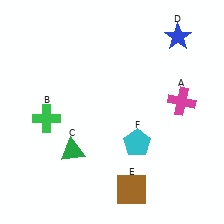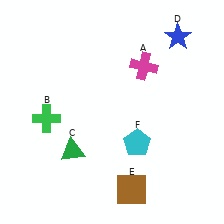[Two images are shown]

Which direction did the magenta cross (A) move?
The magenta cross (A) moved left.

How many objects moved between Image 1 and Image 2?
1 object moved between the two images.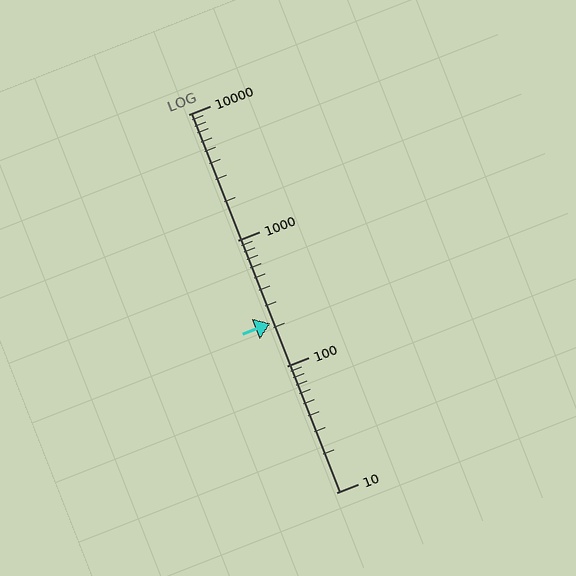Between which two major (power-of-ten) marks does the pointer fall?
The pointer is between 100 and 1000.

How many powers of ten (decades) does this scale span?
The scale spans 3 decades, from 10 to 10000.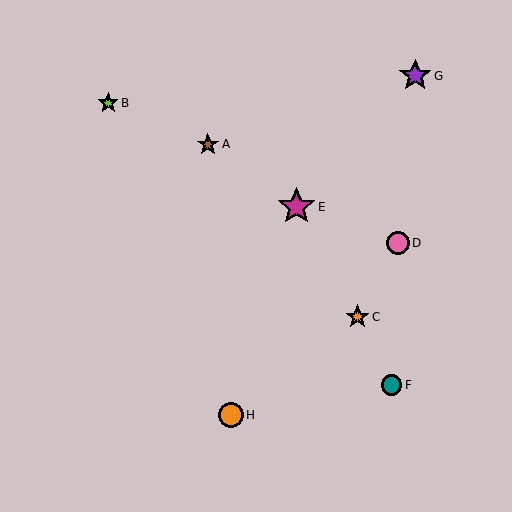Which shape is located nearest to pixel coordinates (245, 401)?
The orange circle (labeled H) at (231, 415) is nearest to that location.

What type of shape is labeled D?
Shape D is a pink circle.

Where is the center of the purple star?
The center of the purple star is at (415, 76).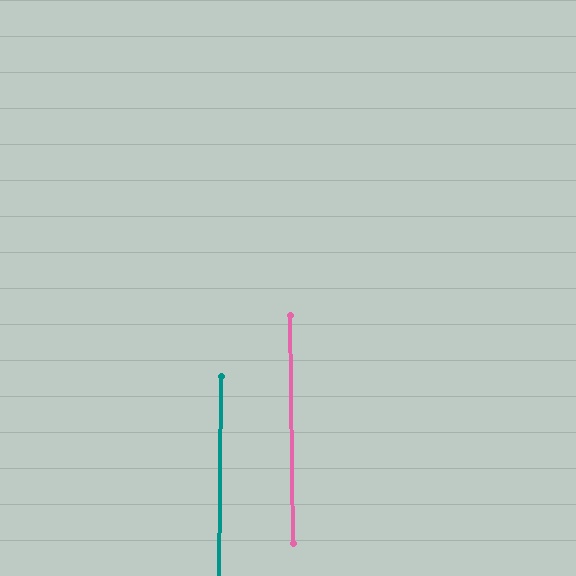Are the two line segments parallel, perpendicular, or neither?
Parallel — their directions differ by only 1.2°.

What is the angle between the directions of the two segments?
Approximately 1 degree.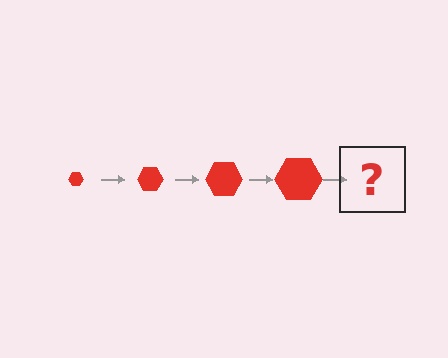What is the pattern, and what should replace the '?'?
The pattern is that the hexagon gets progressively larger each step. The '?' should be a red hexagon, larger than the previous one.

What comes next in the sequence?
The next element should be a red hexagon, larger than the previous one.